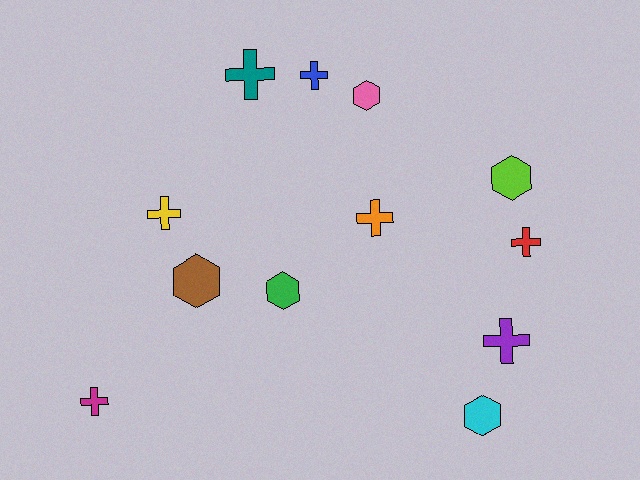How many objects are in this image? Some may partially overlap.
There are 12 objects.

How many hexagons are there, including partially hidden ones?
There are 5 hexagons.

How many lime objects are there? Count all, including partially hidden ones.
There is 1 lime object.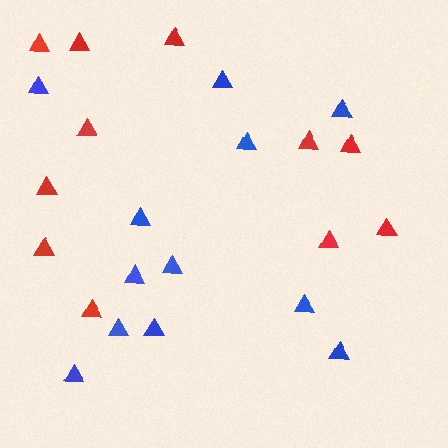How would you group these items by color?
There are 2 groups: one group of red triangles (11) and one group of blue triangles (12).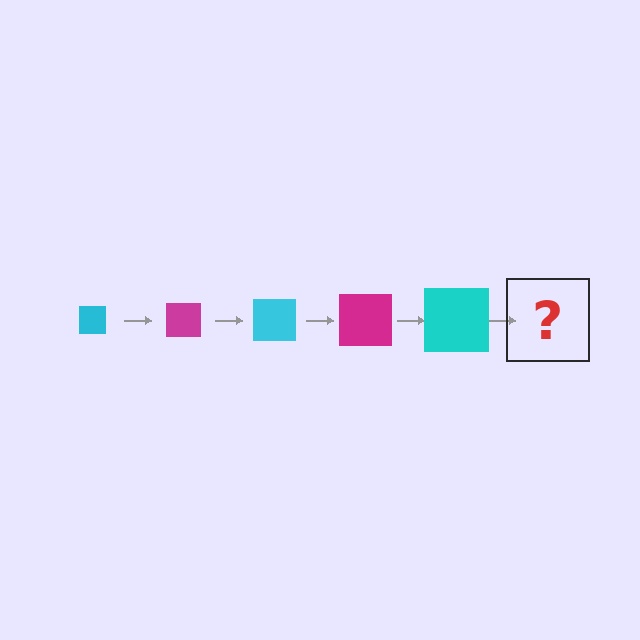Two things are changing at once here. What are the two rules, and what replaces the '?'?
The two rules are that the square grows larger each step and the color cycles through cyan and magenta. The '?' should be a magenta square, larger than the previous one.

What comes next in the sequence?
The next element should be a magenta square, larger than the previous one.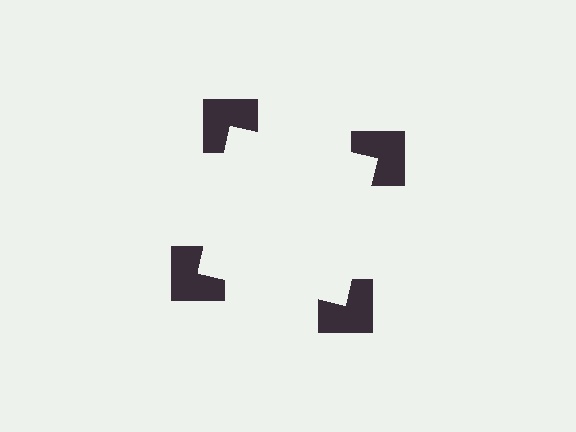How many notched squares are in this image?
There are 4 — one at each vertex of the illusory square.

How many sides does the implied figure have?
4 sides.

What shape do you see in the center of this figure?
An illusory square — its edges are inferred from the aligned wedge cuts in the notched squares, not physically drawn.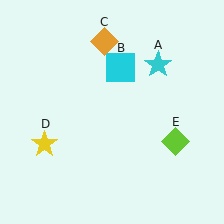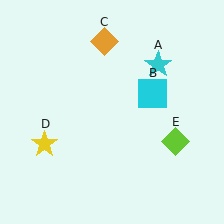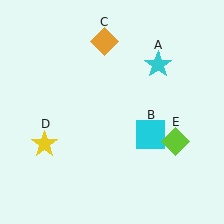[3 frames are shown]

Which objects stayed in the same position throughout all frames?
Cyan star (object A) and orange diamond (object C) and yellow star (object D) and lime diamond (object E) remained stationary.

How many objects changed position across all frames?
1 object changed position: cyan square (object B).